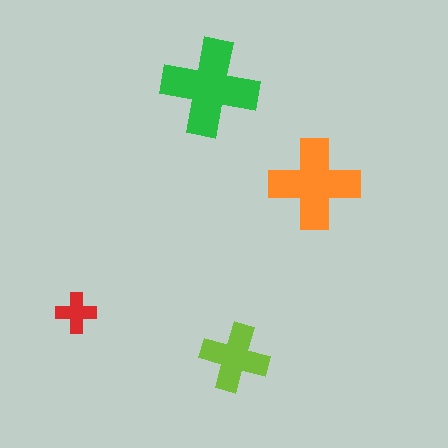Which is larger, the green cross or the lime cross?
The green one.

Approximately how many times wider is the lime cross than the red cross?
About 1.5 times wider.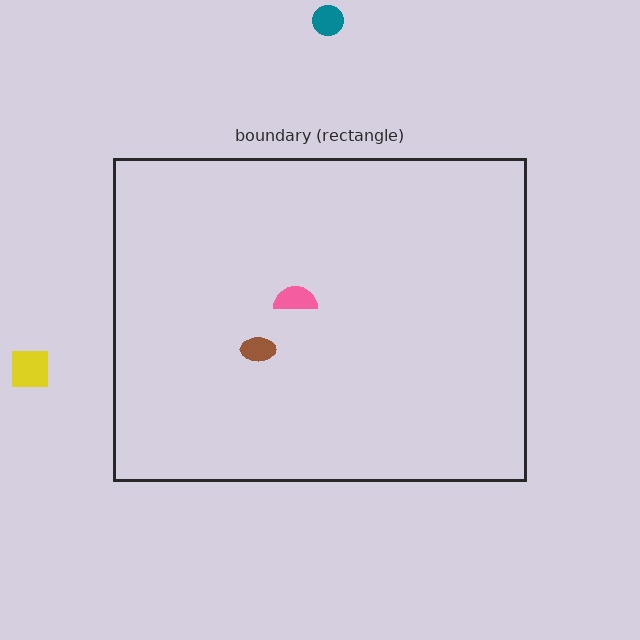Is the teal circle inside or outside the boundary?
Outside.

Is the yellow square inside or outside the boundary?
Outside.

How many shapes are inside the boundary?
2 inside, 2 outside.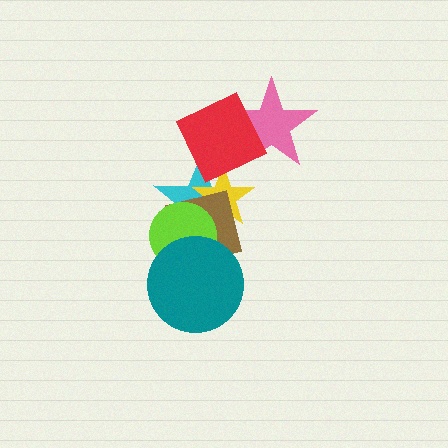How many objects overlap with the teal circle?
3 objects overlap with the teal circle.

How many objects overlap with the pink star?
1 object overlaps with the pink star.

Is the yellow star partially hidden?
Yes, it is partially covered by another shape.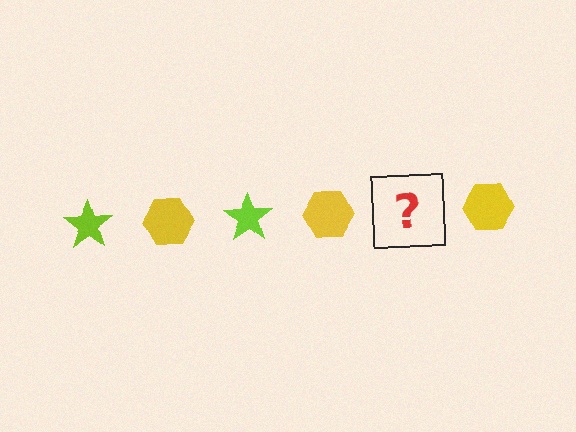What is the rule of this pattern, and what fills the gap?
The rule is that the pattern alternates between lime star and yellow hexagon. The gap should be filled with a lime star.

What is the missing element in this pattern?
The missing element is a lime star.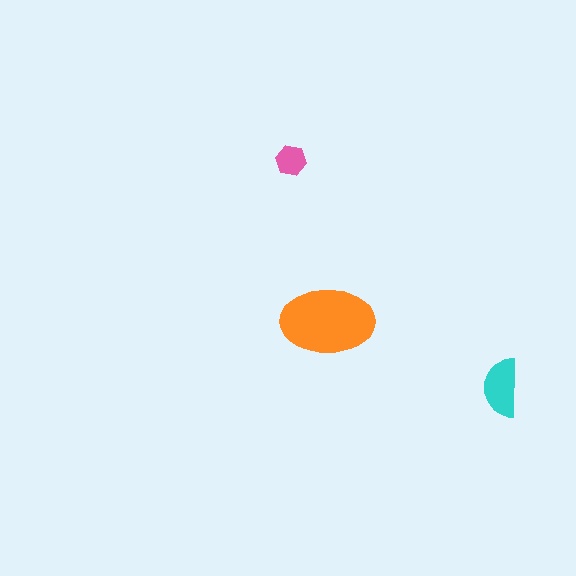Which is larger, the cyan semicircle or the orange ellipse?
The orange ellipse.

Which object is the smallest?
The pink hexagon.